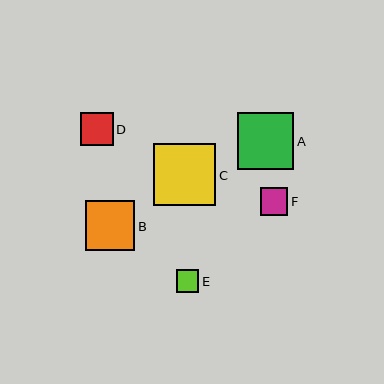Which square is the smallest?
Square E is the smallest with a size of approximately 22 pixels.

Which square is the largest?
Square C is the largest with a size of approximately 62 pixels.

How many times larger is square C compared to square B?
Square C is approximately 1.3 times the size of square B.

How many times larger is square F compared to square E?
Square F is approximately 1.2 times the size of square E.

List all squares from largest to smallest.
From largest to smallest: C, A, B, D, F, E.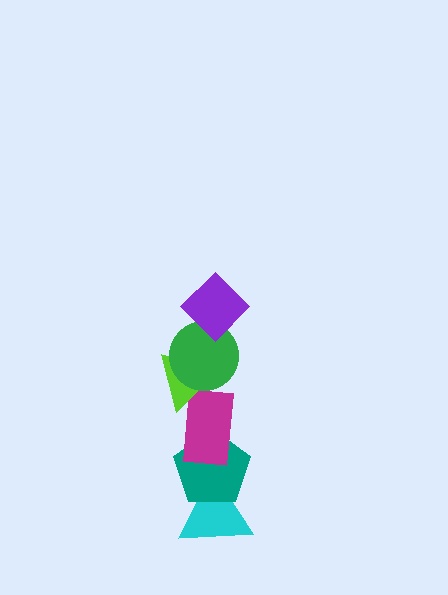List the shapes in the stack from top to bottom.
From top to bottom: the purple diamond, the green circle, the lime triangle, the magenta rectangle, the teal pentagon, the cyan triangle.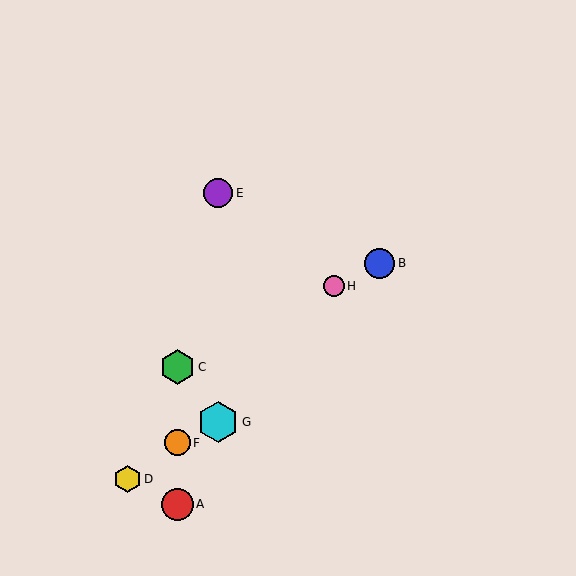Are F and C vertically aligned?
Yes, both are at x≈177.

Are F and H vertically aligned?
No, F is at x≈177 and H is at x≈334.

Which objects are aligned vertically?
Objects A, C, F are aligned vertically.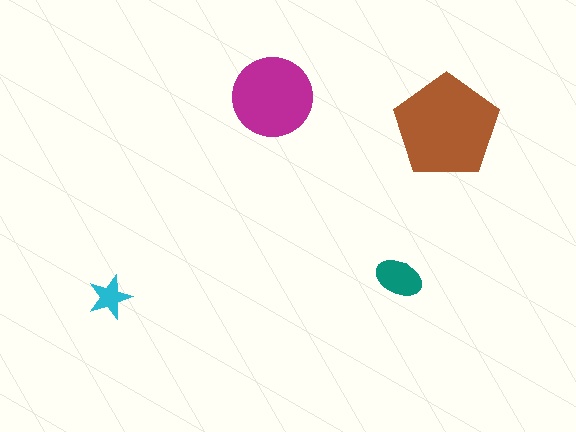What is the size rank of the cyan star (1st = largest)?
4th.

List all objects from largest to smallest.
The brown pentagon, the magenta circle, the teal ellipse, the cyan star.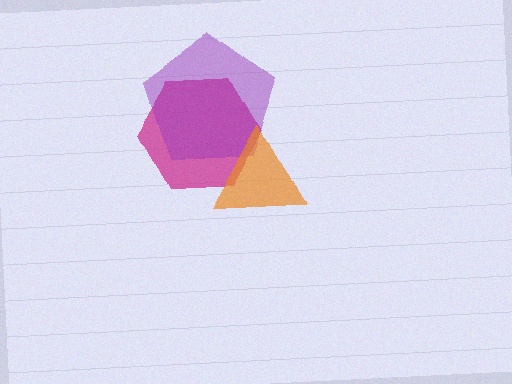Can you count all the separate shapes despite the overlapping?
Yes, there are 3 separate shapes.